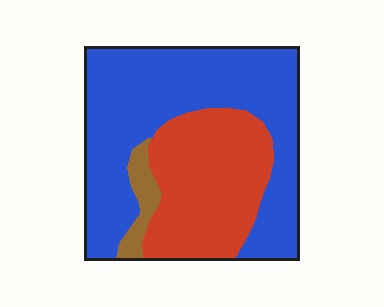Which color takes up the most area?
Blue, at roughly 60%.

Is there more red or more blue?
Blue.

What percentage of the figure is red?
Red takes up about one third (1/3) of the figure.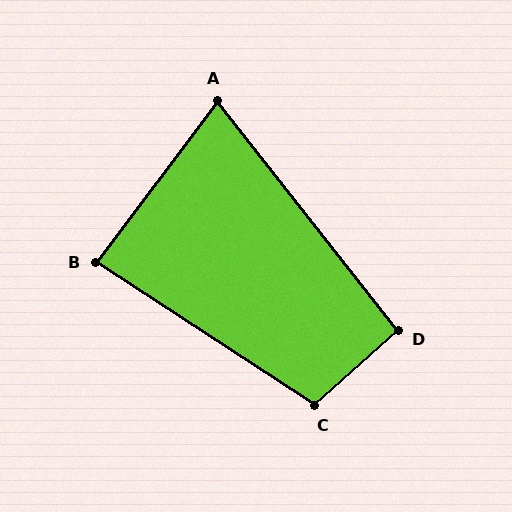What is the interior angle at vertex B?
Approximately 86 degrees (approximately right).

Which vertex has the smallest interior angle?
A, at approximately 75 degrees.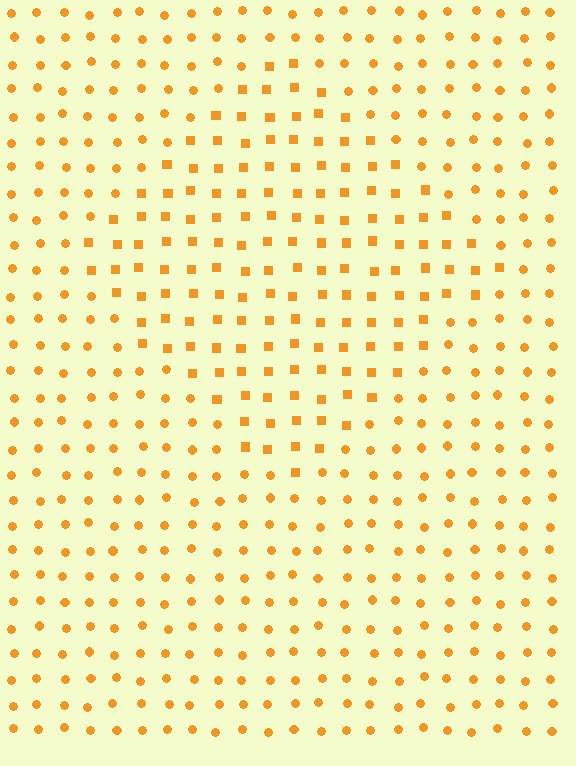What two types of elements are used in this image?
The image uses squares inside the diamond region and circles outside it.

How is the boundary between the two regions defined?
The boundary is defined by a change in element shape: squares inside vs. circles outside. All elements share the same color and spacing.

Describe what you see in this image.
The image is filled with small orange elements arranged in a uniform grid. A diamond-shaped region contains squares, while the surrounding area contains circles. The boundary is defined purely by the change in element shape.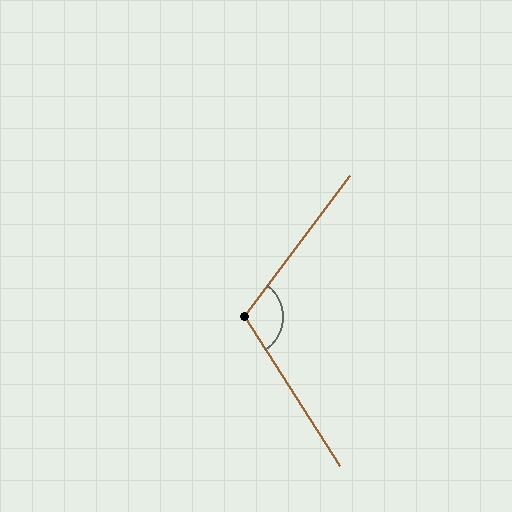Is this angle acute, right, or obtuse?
It is obtuse.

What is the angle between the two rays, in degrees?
Approximately 110 degrees.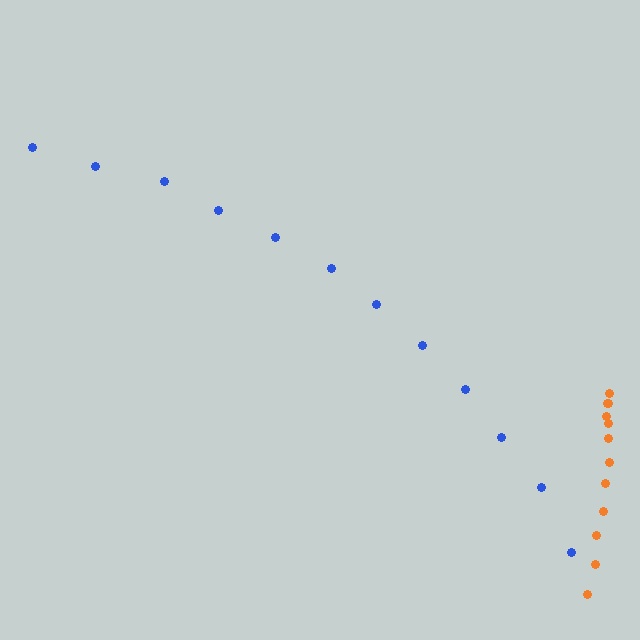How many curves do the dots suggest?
There are 2 distinct paths.